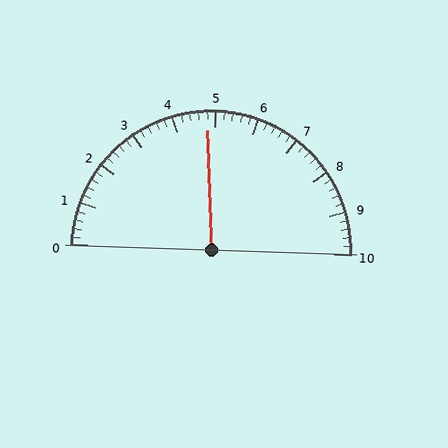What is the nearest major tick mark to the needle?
The nearest major tick mark is 5.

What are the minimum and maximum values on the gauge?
The gauge ranges from 0 to 10.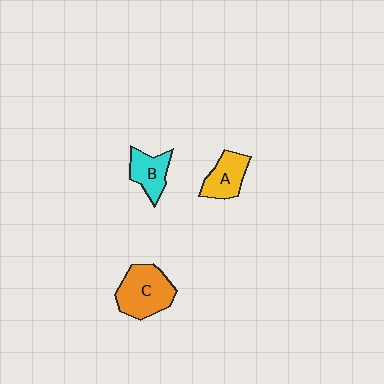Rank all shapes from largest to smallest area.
From largest to smallest: C (orange), A (yellow), B (cyan).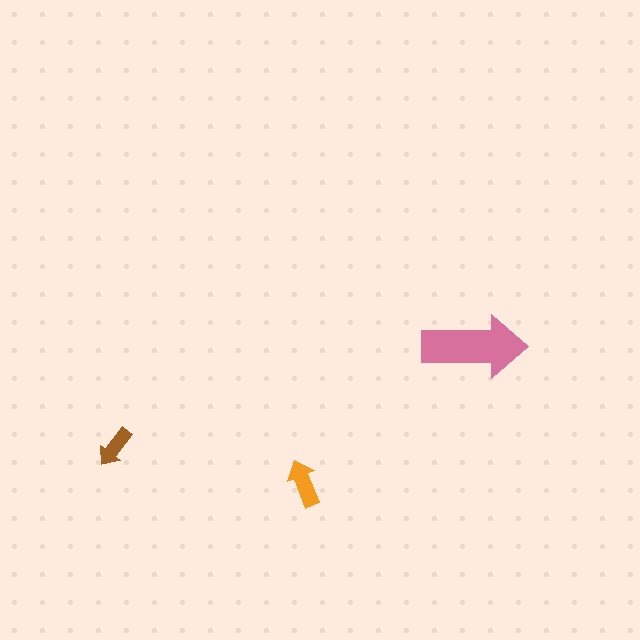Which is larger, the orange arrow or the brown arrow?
The orange one.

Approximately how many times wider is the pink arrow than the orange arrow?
About 2 times wider.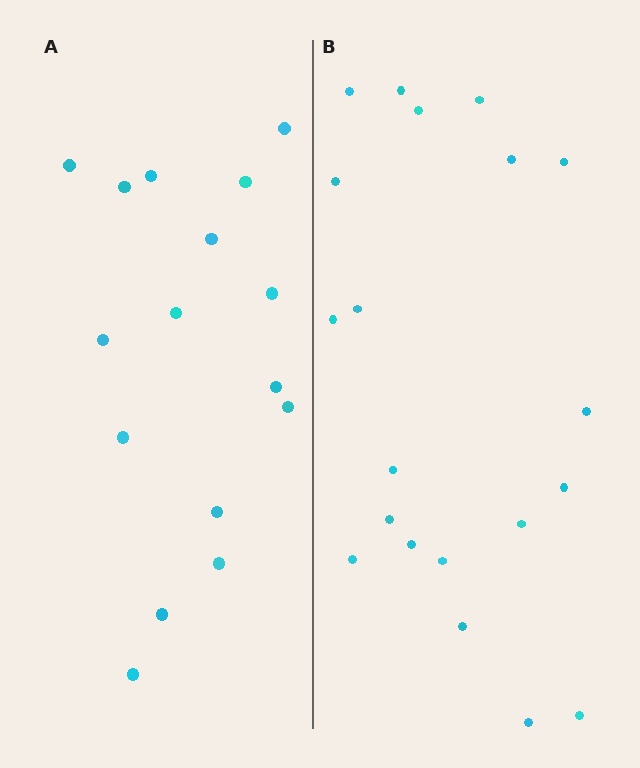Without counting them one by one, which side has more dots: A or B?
Region B (the right region) has more dots.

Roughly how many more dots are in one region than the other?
Region B has about 4 more dots than region A.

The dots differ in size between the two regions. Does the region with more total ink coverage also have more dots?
No. Region A has more total ink coverage because its dots are larger, but region B actually contains more individual dots. Total area can be misleading — the number of items is what matters here.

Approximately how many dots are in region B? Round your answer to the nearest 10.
About 20 dots.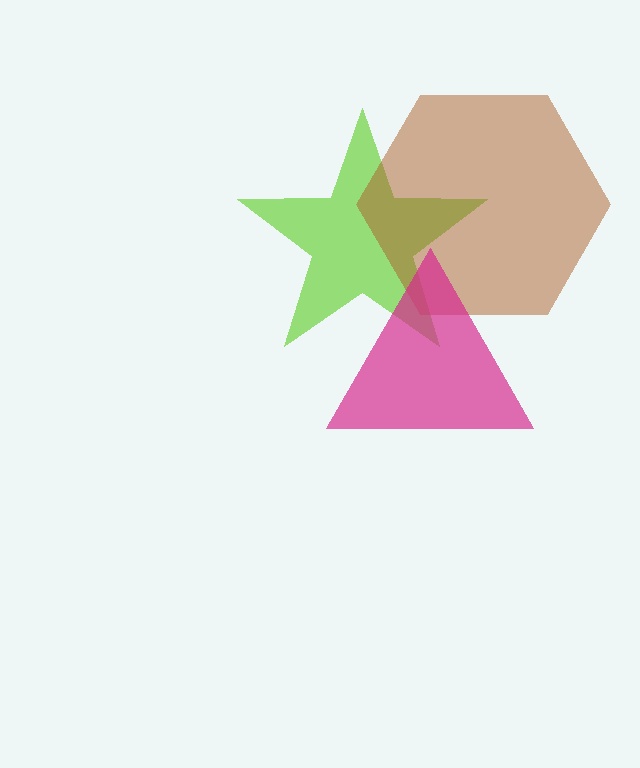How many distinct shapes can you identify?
There are 3 distinct shapes: a lime star, a brown hexagon, a magenta triangle.